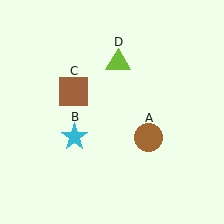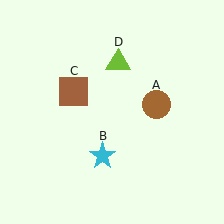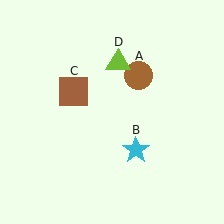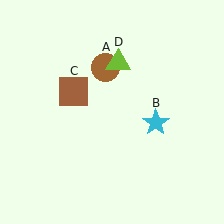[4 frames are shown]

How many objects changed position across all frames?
2 objects changed position: brown circle (object A), cyan star (object B).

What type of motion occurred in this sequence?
The brown circle (object A), cyan star (object B) rotated counterclockwise around the center of the scene.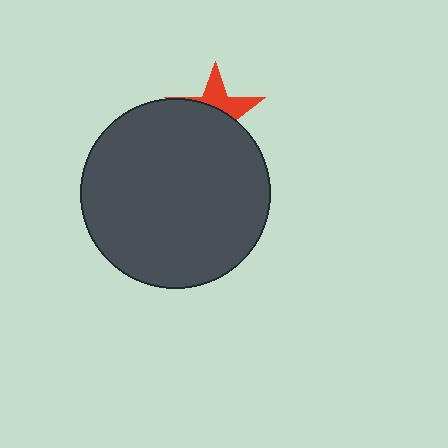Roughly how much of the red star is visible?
A small part of it is visible (roughly 37%).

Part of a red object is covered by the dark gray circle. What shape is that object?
It is a star.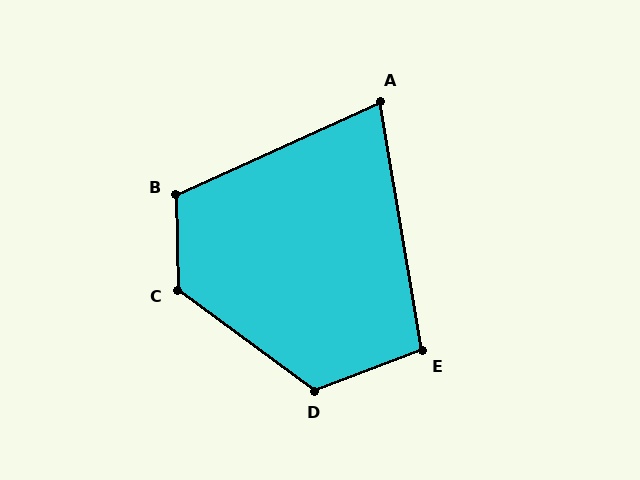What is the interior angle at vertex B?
Approximately 113 degrees (obtuse).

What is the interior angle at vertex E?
Approximately 101 degrees (obtuse).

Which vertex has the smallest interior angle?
A, at approximately 75 degrees.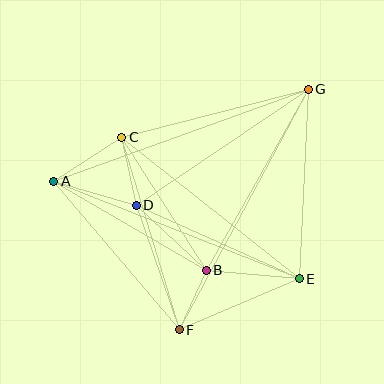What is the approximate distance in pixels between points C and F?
The distance between C and F is approximately 201 pixels.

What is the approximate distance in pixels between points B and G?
The distance between B and G is approximately 207 pixels.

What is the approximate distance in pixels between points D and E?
The distance between D and E is approximately 179 pixels.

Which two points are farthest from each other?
Points F and G are farthest from each other.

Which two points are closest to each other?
Points B and F are closest to each other.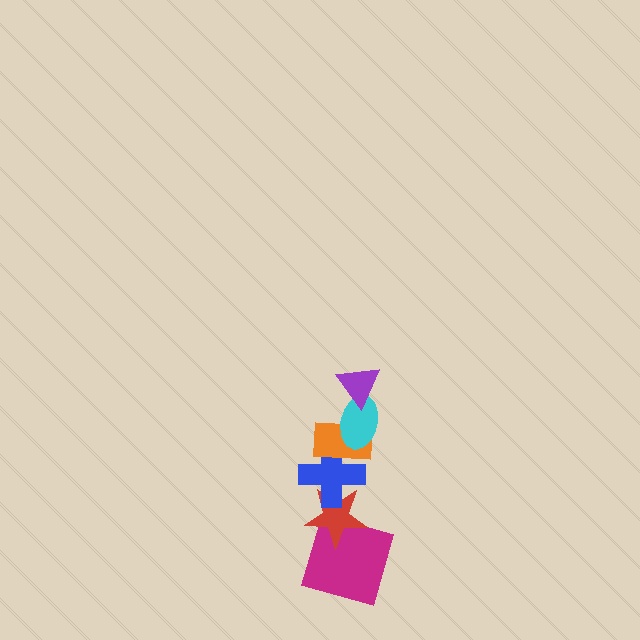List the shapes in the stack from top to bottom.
From top to bottom: the purple triangle, the cyan ellipse, the orange rectangle, the blue cross, the red star, the magenta square.